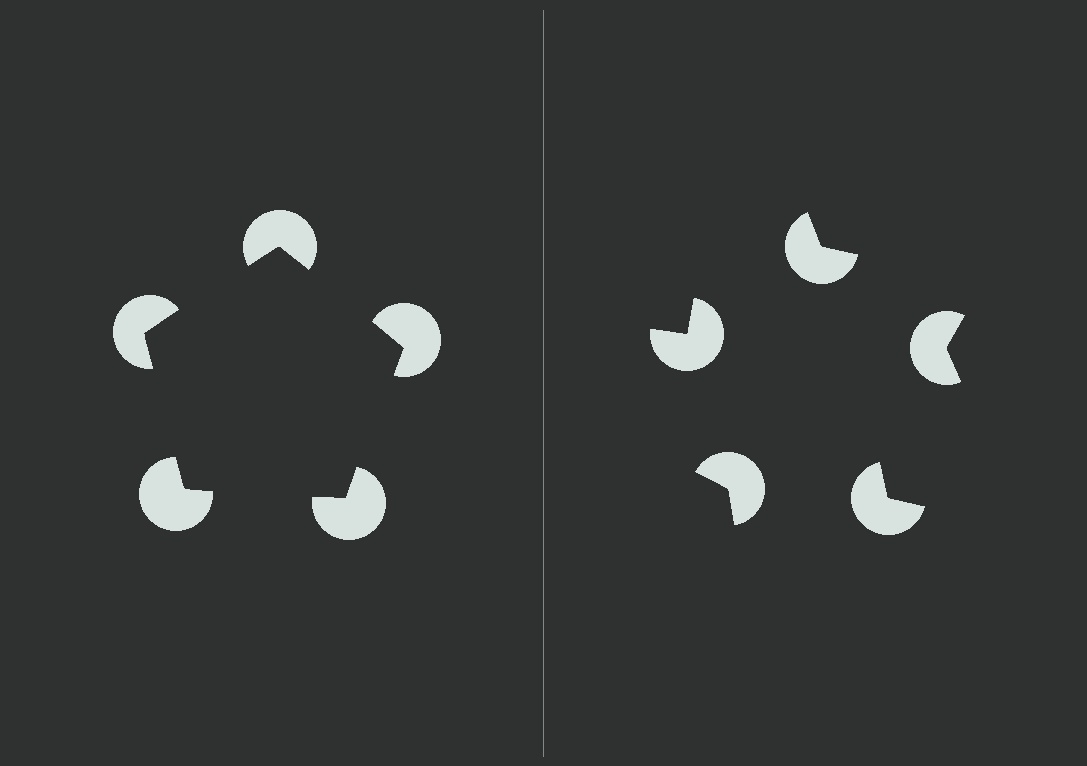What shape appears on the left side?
An illusory pentagon.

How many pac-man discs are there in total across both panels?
10 — 5 on each side.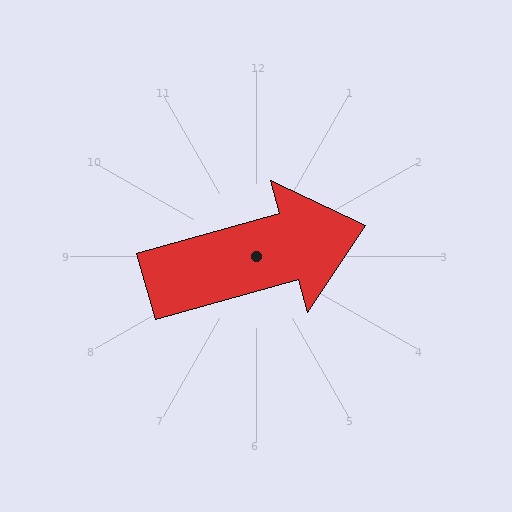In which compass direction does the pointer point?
East.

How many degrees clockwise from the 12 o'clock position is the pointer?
Approximately 74 degrees.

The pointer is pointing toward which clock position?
Roughly 2 o'clock.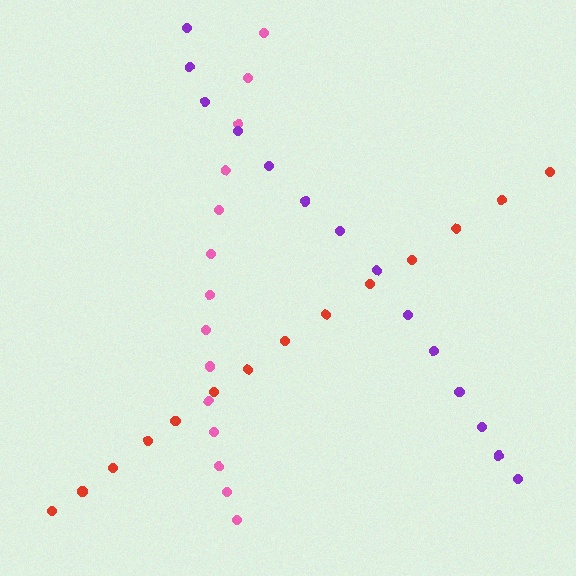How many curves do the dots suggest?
There are 3 distinct paths.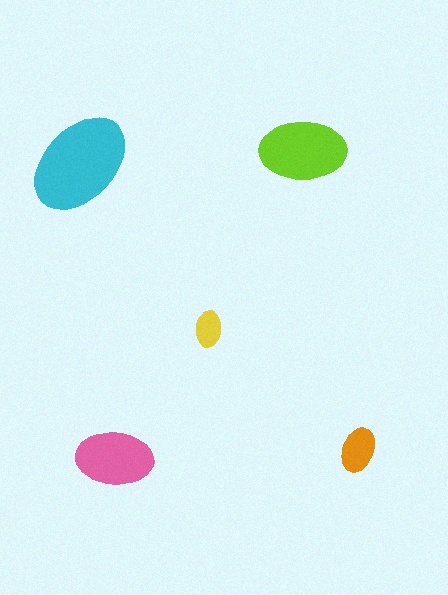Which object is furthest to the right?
The orange ellipse is rightmost.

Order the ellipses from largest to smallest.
the cyan one, the lime one, the pink one, the orange one, the yellow one.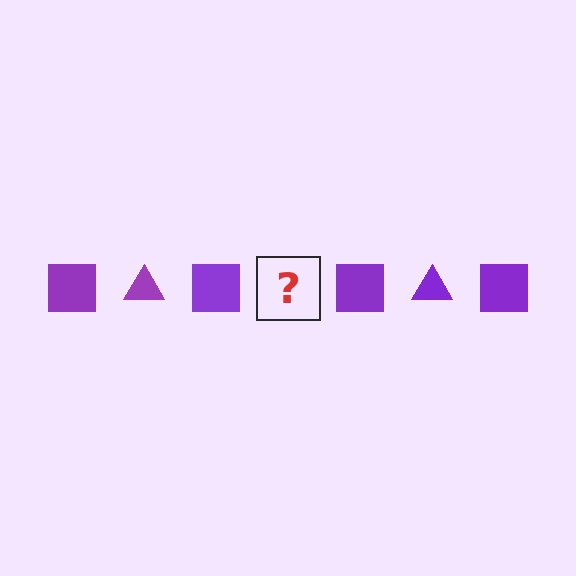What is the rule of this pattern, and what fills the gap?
The rule is that the pattern cycles through square, triangle shapes in purple. The gap should be filled with a purple triangle.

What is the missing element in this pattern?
The missing element is a purple triangle.